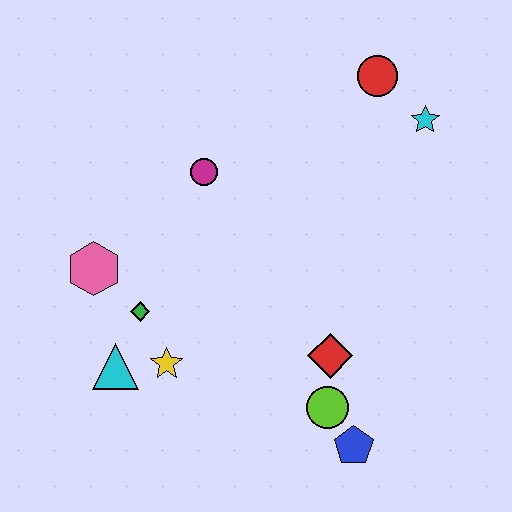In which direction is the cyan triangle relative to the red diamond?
The cyan triangle is to the left of the red diamond.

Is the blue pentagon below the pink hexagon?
Yes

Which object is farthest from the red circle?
The cyan triangle is farthest from the red circle.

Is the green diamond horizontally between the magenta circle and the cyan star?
No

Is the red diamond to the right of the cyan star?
No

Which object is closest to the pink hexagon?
The green diamond is closest to the pink hexagon.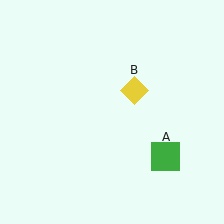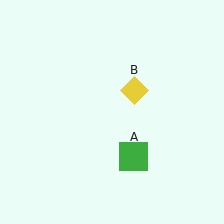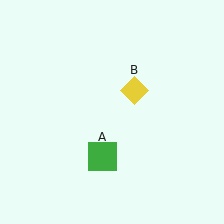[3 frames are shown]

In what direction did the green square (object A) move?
The green square (object A) moved left.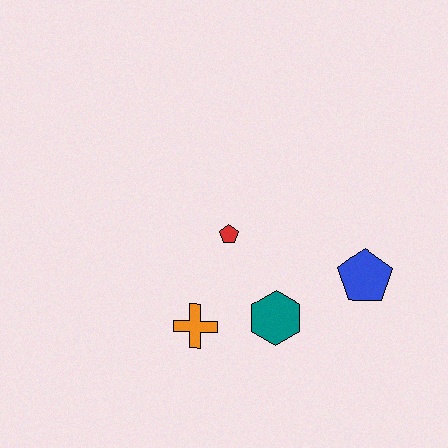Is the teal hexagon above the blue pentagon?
No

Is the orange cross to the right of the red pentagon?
No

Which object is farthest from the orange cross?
The blue pentagon is farthest from the orange cross.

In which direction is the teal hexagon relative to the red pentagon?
The teal hexagon is below the red pentagon.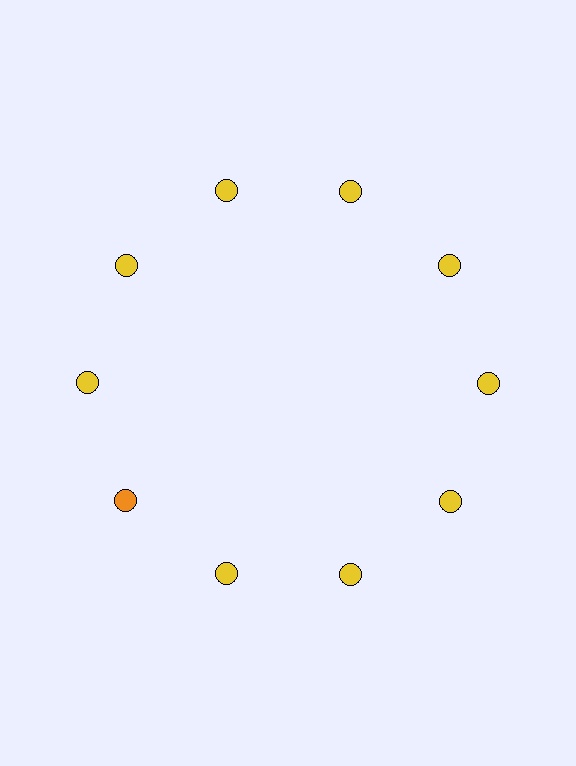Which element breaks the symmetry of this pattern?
The orange circle at roughly the 8 o'clock position breaks the symmetry. All other shapes are yellow circles.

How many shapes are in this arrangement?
There are 10 shapes arranged in a ring pattern.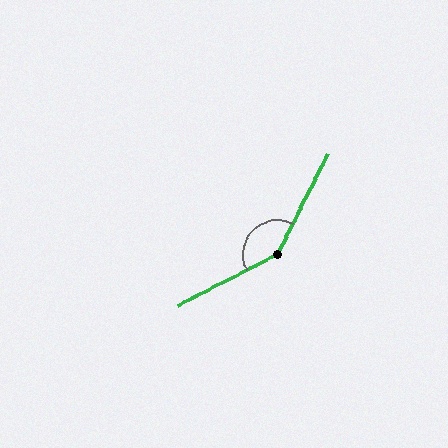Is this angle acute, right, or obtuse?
It is obtuse.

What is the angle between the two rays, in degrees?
Approximately 144 degrees.